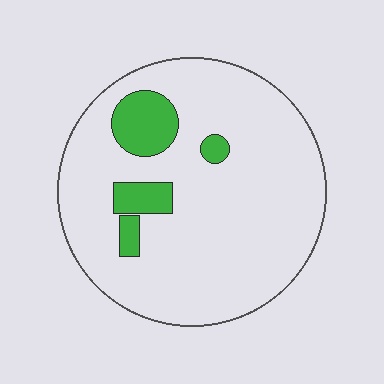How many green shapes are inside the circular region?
4.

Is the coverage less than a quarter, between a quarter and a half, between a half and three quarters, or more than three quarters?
Less than a quarter.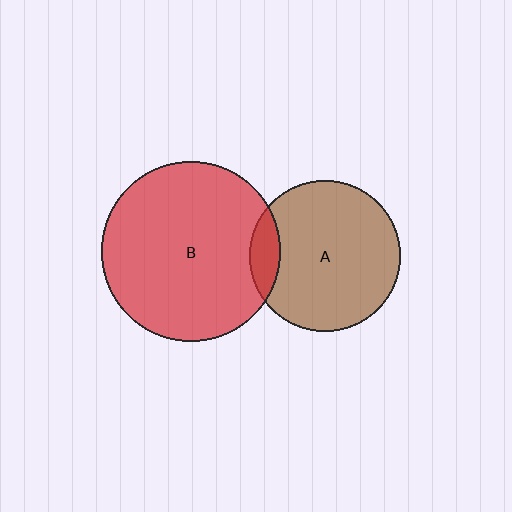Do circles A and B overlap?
Yes.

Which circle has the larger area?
Circle B (red).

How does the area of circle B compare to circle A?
Approximately 1.4 times.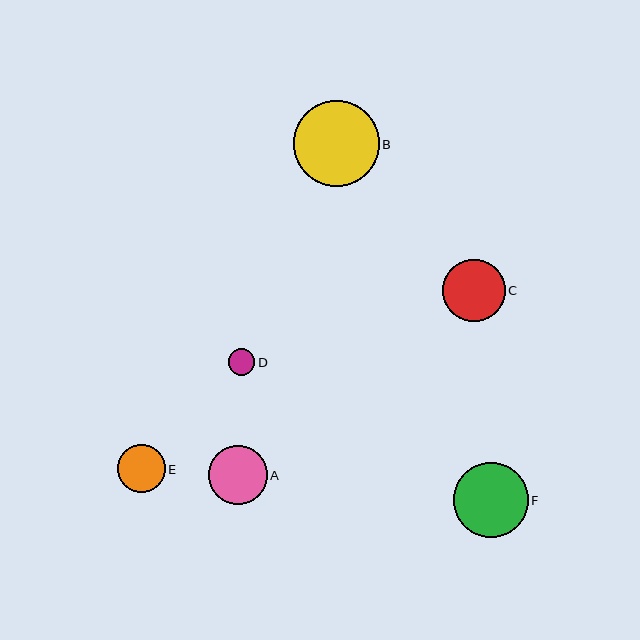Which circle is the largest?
Circle B is the largest with a size of approximately 86 pixels.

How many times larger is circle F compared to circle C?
Circle F is approximately 1.2 times the size of circle C.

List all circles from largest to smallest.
From largest to smallest: B, F, C, A, E, D.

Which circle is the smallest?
Circle D is the smallest with a size of approximately 26 pixels.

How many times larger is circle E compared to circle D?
Circle E is approximately 1.8 times the size of circle D.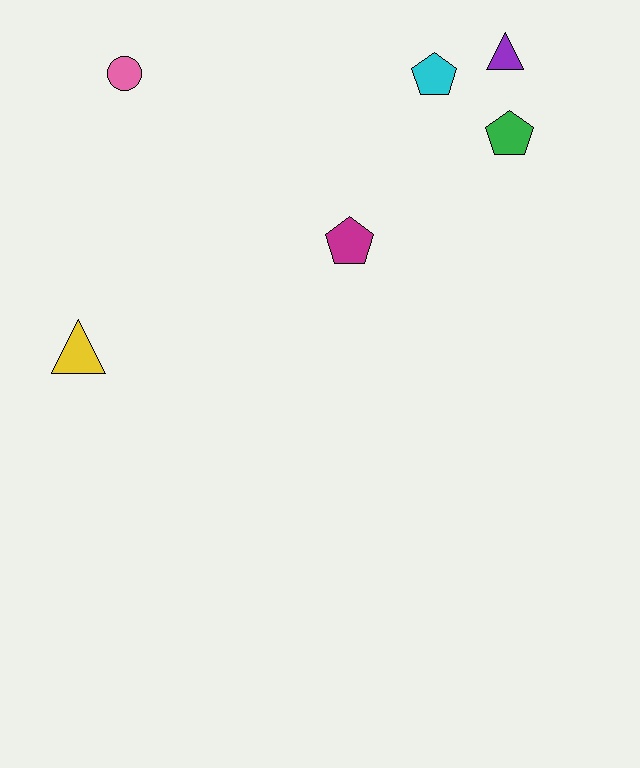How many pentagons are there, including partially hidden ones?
There are 3 pentagons.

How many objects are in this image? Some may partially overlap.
There are 6 objects.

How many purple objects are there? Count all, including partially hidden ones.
There is 1 purple object.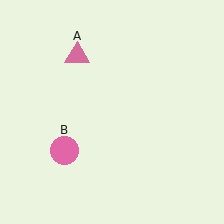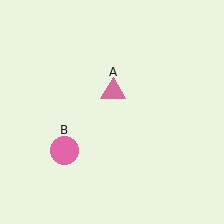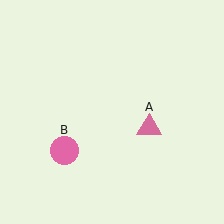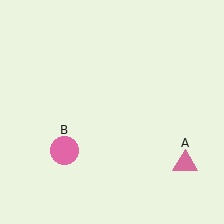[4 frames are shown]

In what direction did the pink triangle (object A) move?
The pink triangle (object A) moved down and to the right.